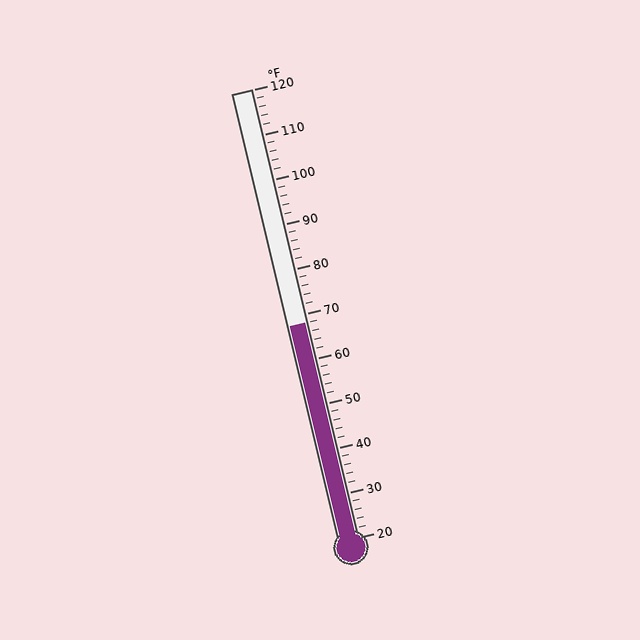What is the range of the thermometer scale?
The thermometer scale ranges from 20°F to 120°F.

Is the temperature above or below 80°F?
The temperature is below 80°F.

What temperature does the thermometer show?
The thermometer shows approximately 68°F.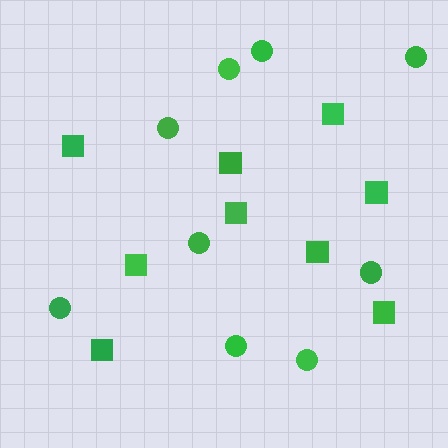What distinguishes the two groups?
There are 2 groups: one group of squares (9) and one group of circles (9).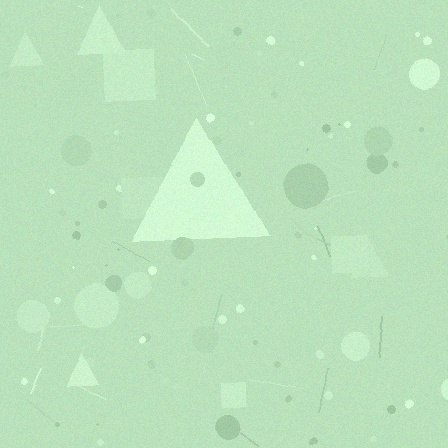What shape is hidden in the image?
A triangle is hidden in the image.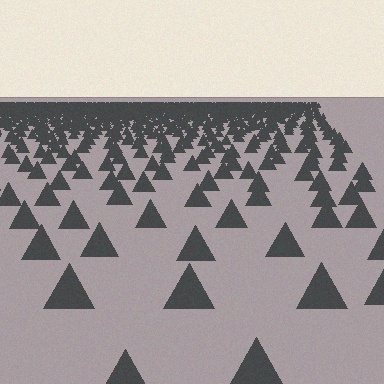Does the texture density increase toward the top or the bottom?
Density increases toward the top.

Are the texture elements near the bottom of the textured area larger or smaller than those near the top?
Larger. Near the bottom, elements are closer to the viewer and appear at a bigger on-screen size.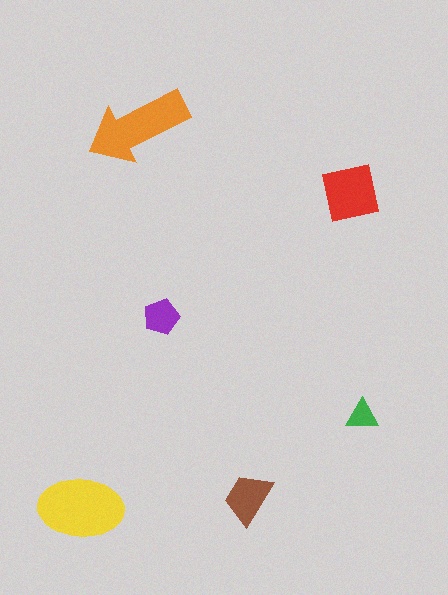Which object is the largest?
The yellow ellipse.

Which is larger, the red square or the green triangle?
The red square.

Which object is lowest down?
The yellow ellipse is bottommost.